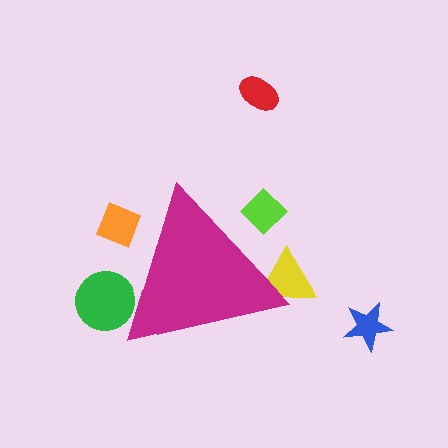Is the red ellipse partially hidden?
No, the red ellipse is fully visible.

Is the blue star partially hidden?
No, the blue star is fully visible.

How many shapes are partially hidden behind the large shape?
4 shapes are partially hidden.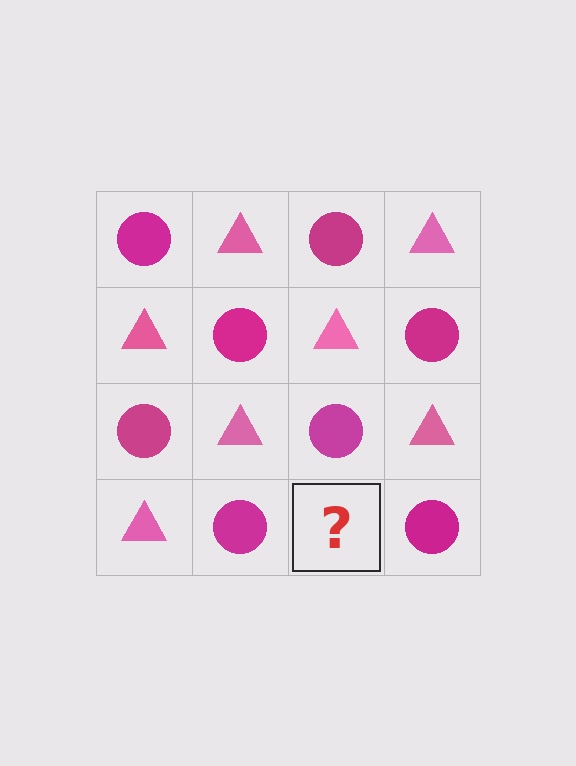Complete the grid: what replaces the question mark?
The question mark should be replaced with a pink triangle.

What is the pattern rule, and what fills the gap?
The rule is that it alternates magenta circle and pink triangle in a checkerboard pattern. The gap should be filled with a pink triangle.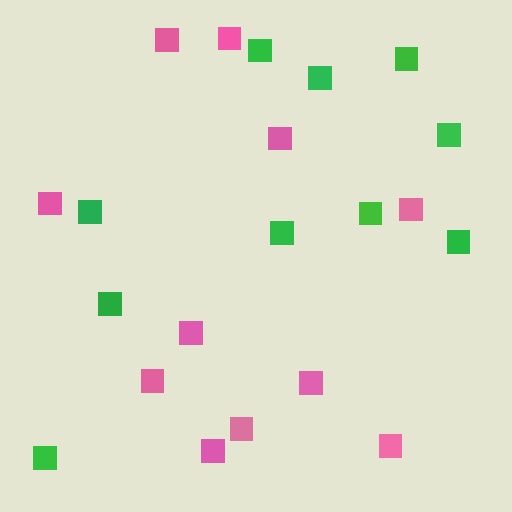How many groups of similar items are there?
There are 2 groups: one group of pink squares (11) and one group of green squares (10).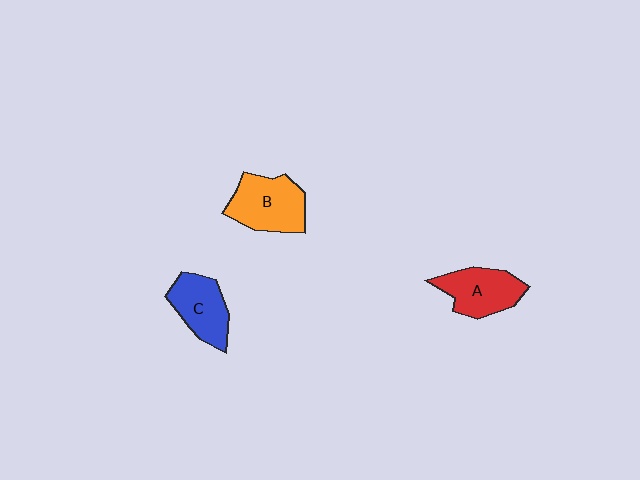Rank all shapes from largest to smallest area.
From largest to smallest: B (orange), A (red), C (blue).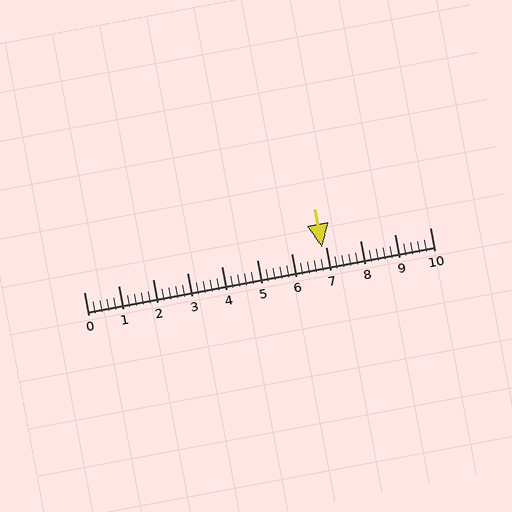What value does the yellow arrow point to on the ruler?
The yellow arrow points to approximately 6.9.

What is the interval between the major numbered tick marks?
The major tick marks are spaced 1 units apart.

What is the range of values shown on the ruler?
The ruler shows values from 0 to 10.